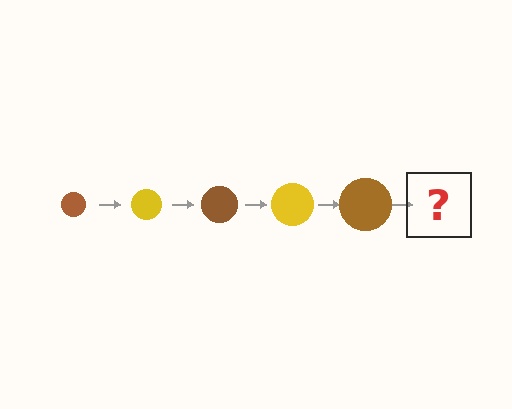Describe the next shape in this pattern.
It should be a yellow circle, larger than the previous one.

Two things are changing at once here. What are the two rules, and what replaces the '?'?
The two rules are that the circle grows larger each step and the color cycles through brown and yellow. The '?' should be a yellow circle, larger than the previous one.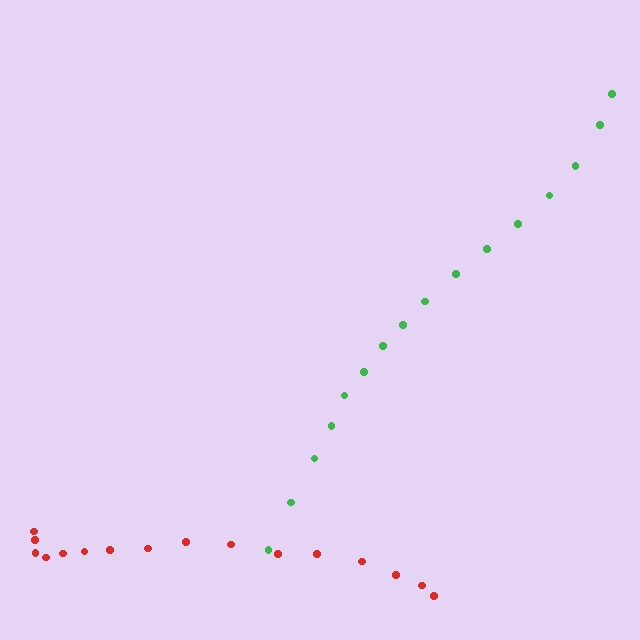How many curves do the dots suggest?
There are 2 distinct paths.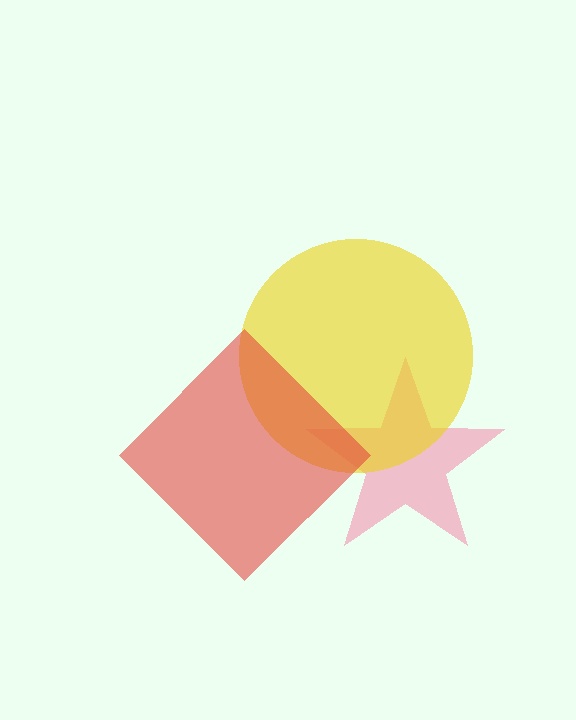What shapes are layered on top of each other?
The layered shapes are: a pink star, a yellow circle, a red diamond.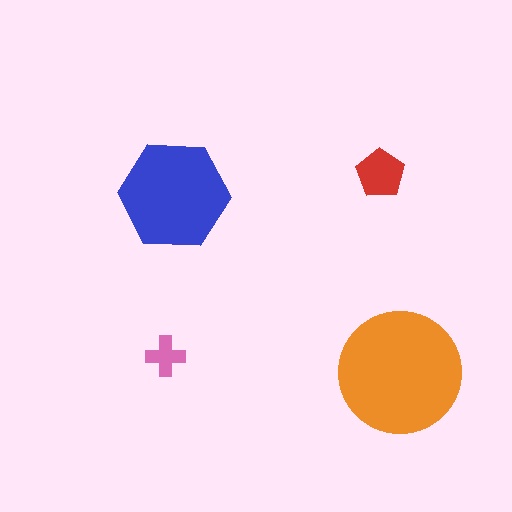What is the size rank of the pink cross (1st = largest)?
4th.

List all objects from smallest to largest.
The pink cross, the red pentagon, the blue hexagon, the orange circle.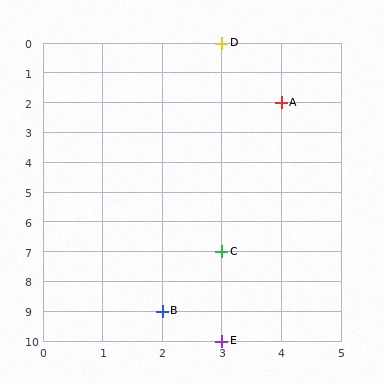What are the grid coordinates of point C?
Point C is at grid coordinates (3, 7).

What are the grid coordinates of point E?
Point E is at grid coordinates (3, 10).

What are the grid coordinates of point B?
Point B is at grid coordinates (2, 9).